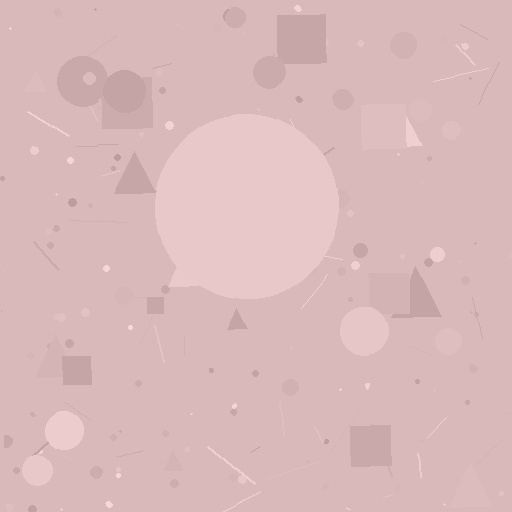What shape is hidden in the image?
A circle is hidden in the image.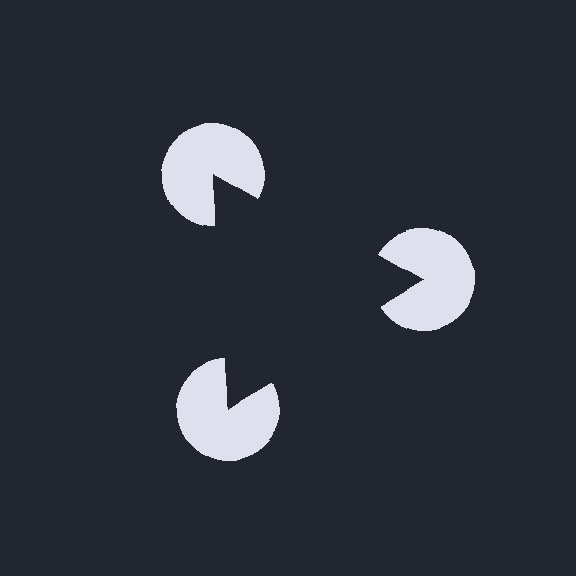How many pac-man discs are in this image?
There are 3 — one at each vertex of the illusory triangle.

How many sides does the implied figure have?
3 sides.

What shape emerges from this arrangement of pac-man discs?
An illusory triangle — its edges are inferred from the aligned wedge cuts in the pac-man discs, not physically drawn.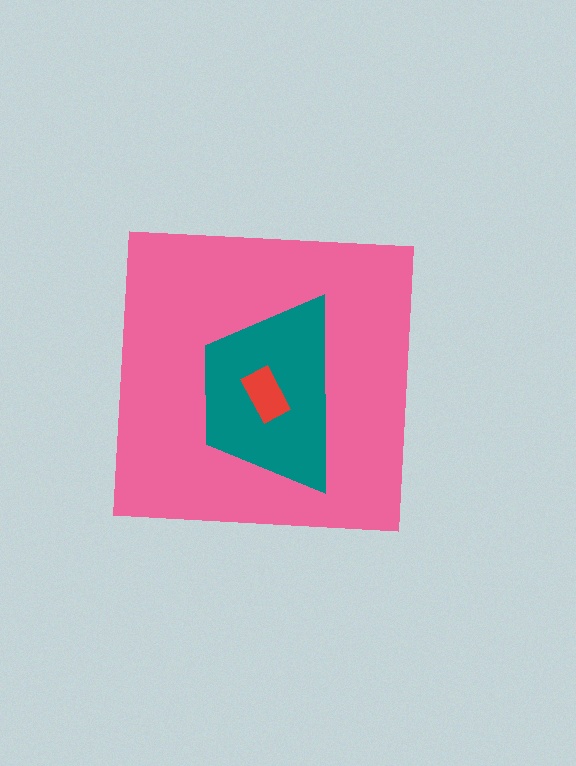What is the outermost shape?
The pink square.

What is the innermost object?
The red rectangle.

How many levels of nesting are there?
3.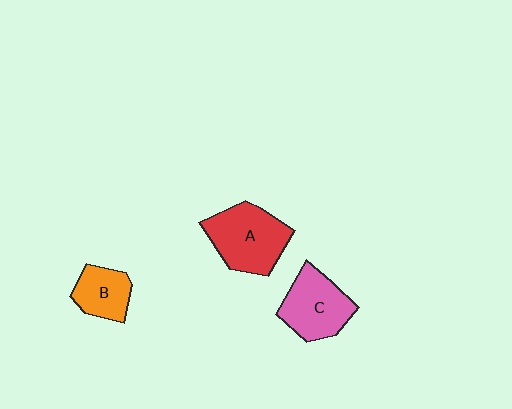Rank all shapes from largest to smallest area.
From largest to smallest: A (red), C (pink), B (orange).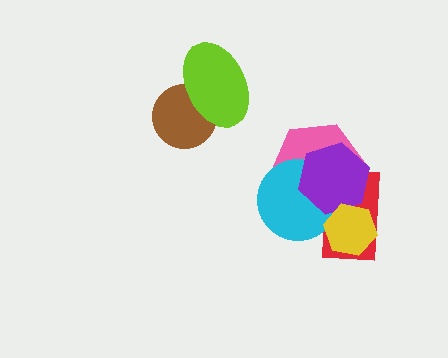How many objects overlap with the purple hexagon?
4 objects overlap with the purple hexagon.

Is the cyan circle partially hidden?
Yes, it is partially covered by another shape.